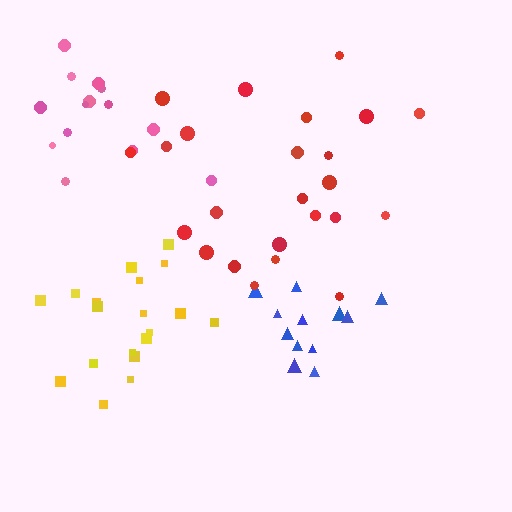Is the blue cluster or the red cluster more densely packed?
Blue.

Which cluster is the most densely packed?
Yellow.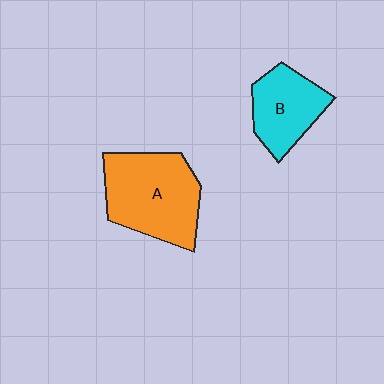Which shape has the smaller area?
Shape B (cyan).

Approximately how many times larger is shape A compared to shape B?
Approximately 1.6 times.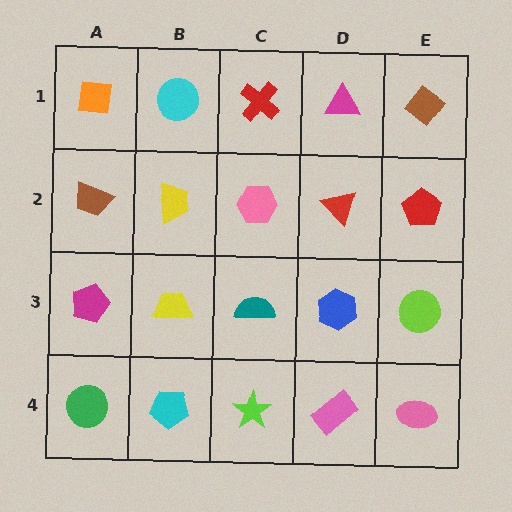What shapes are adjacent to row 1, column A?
A brown trapezoid (row 2, column A), a cyan circle (row 1, column B).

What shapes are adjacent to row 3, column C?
A pink hexagon (row 2, column C), a lime star (row 4, column C), a yellow trapezoid (row 3, column B), a blue hexagon (row 3, column D).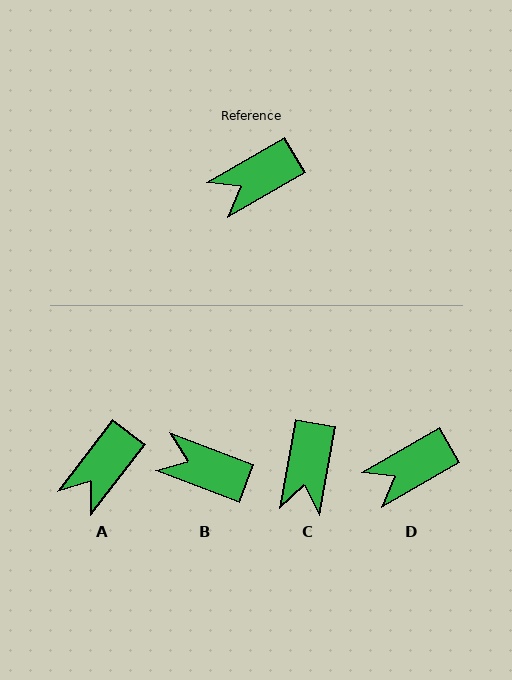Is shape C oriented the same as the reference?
No, it is off by about 50 degrees.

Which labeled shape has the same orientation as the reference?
D.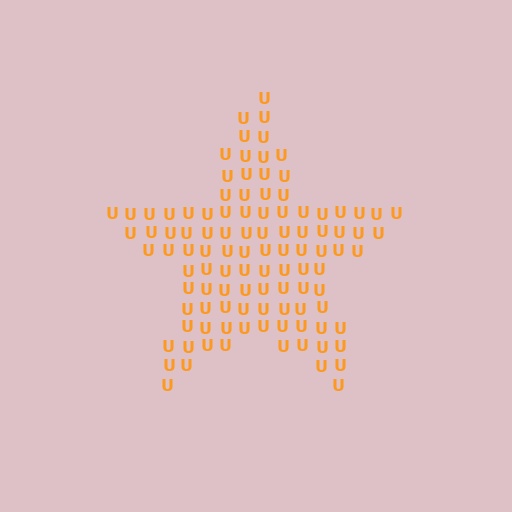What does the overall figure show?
The overall figure shows a star.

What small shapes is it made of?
It is made of small letter U's.